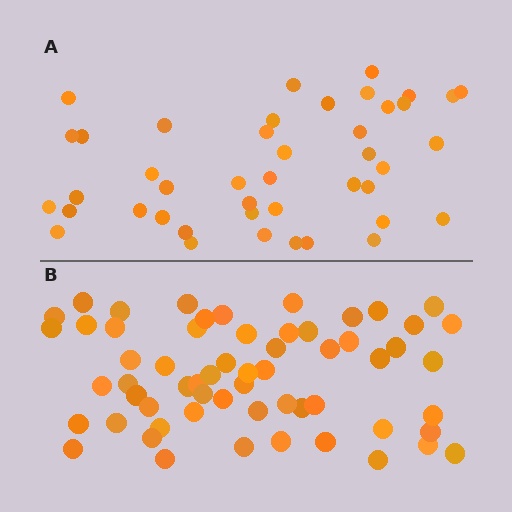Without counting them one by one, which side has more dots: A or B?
Region B (the bottom region) has more dots.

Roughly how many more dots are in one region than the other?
Region B has approximately 15 more dots than region A.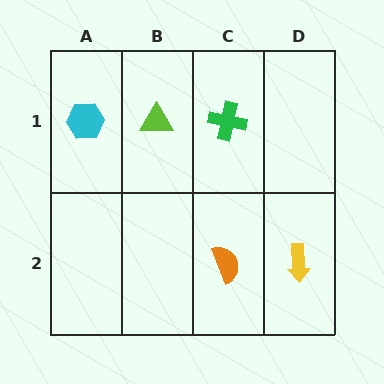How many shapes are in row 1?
3 shapes.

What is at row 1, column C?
A green cross.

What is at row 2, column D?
A yellow arrow.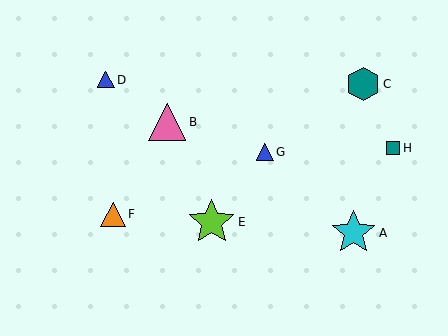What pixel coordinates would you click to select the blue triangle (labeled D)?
Click at (106, 80) to select the blue triangle D.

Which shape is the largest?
The lime star (labeled E) is the largest.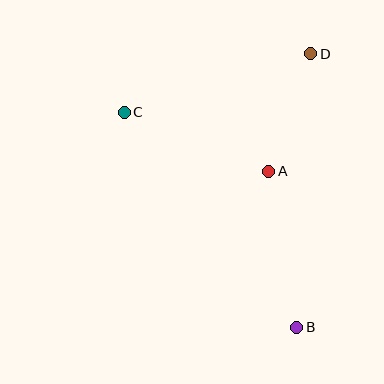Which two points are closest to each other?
Points A and D are closest to each other.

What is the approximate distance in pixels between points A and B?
The distance between A and B is approximately 158 pixels.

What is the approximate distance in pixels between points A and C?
The distance between A and C is approximately 156 pixels.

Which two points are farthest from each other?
Points B and C are farthest from each other.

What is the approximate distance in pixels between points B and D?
The distance between B and D is approximately 274 pixels.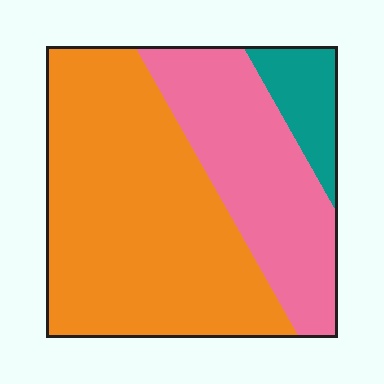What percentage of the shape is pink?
Pink takes up about one third (1/3) of the shape.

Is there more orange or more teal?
Orange.